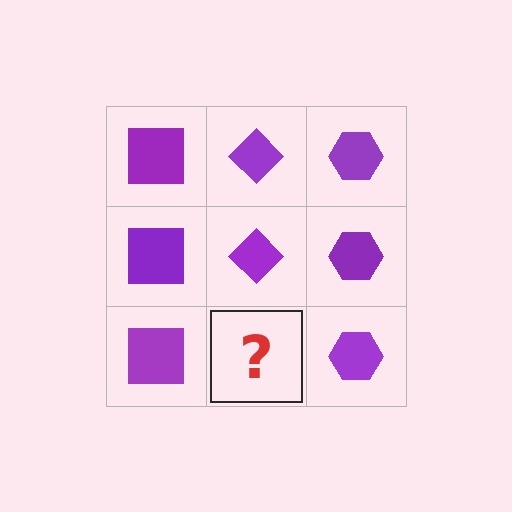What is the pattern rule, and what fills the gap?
The rule is that each column has a consistent shape. The gap should be filled with a purple diamond.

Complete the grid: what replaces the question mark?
The question mark should be replaced with a purple diamond.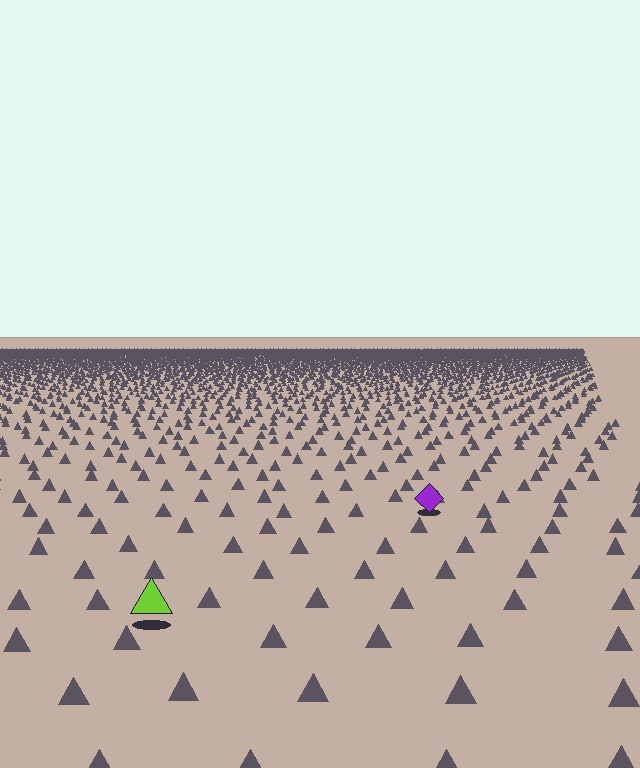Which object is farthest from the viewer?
The purple diamond is farthest from the viewer. It appears smaller and the ground texture around it is denser.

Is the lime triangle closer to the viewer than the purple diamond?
Yes. The lime triangle is closer — you can tell from the texture gradient: the ground texture is coarser near it.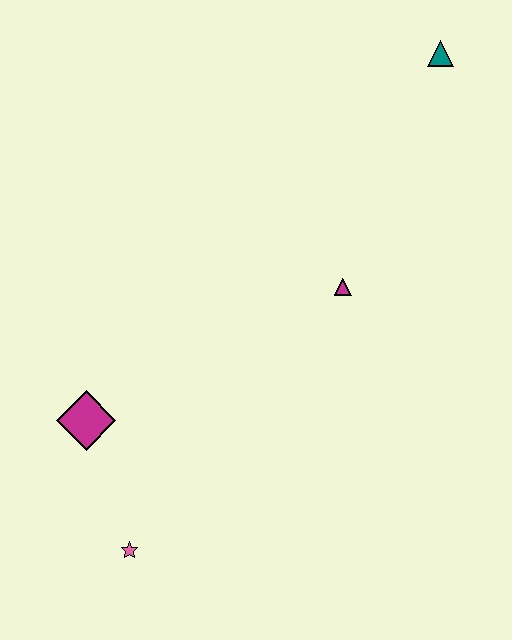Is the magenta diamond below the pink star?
No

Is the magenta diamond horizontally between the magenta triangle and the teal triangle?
No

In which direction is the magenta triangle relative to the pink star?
The magenta triangle is above the pink star.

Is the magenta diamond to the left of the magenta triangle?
Yes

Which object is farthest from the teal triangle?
The pink star is farthest from the teal triangle.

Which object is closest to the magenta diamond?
The pink star is closest to the magenta diamond.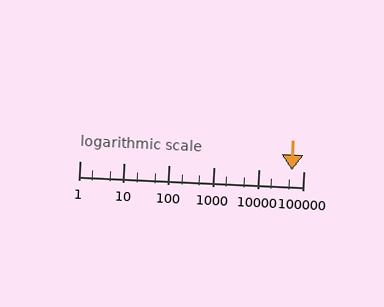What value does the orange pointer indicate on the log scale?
The pointer indicates approximately 56000.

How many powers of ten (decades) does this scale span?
The scale spans 5 decades, from 1 to 100000.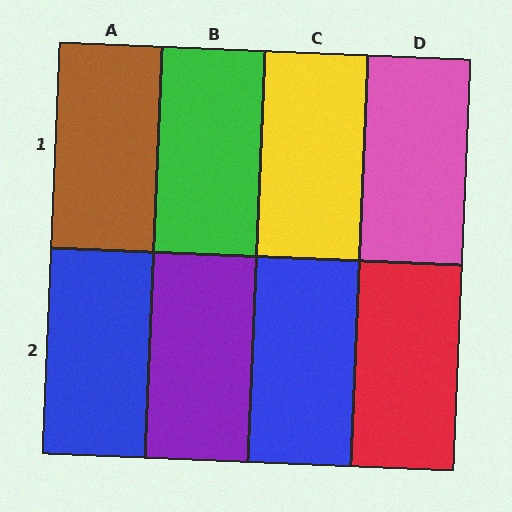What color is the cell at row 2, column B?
Purple.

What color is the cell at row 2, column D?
Red.